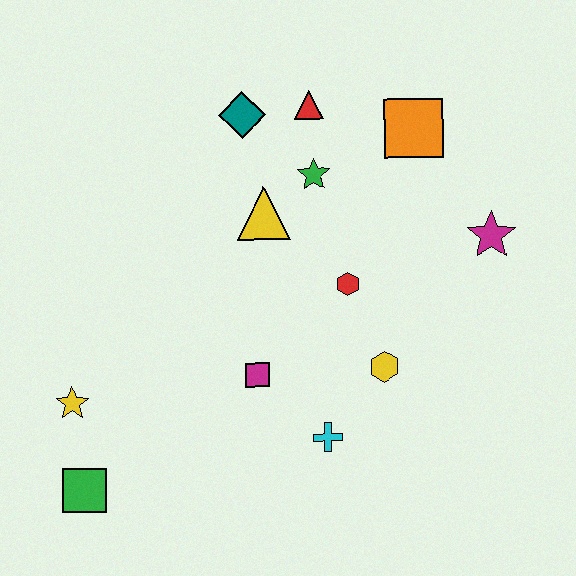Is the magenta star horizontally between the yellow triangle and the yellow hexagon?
No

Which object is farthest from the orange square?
The green square is farthest from the orange square.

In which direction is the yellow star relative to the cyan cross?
The yellow star is to the left of the cyan cross.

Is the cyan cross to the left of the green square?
No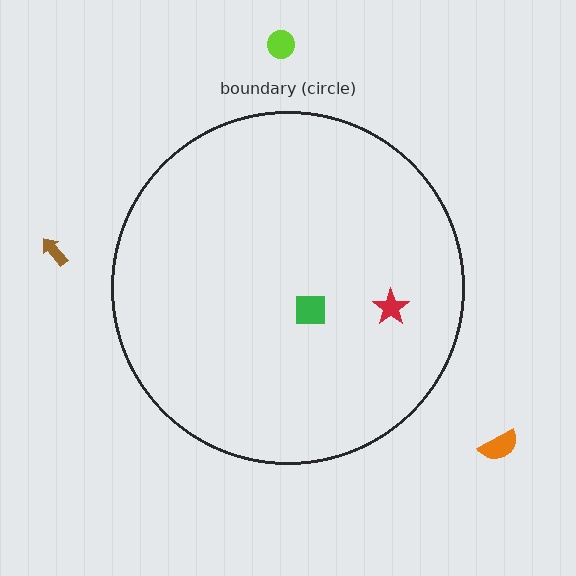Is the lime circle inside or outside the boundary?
Outside.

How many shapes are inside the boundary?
2 inside, 3 outside.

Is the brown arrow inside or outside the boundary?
Outside.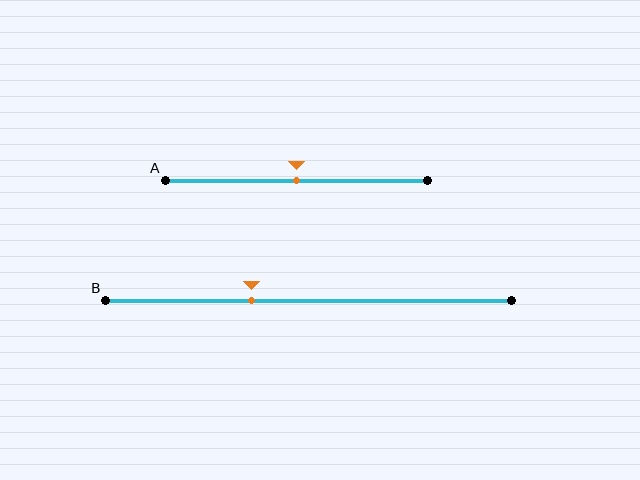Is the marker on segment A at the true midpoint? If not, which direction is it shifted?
Yes, the marker on segment A is at the true midpoint.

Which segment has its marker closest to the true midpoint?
Segment A has its marker closest to the true midpoint.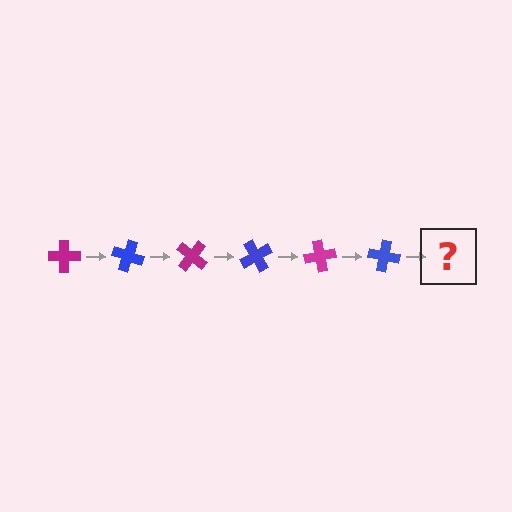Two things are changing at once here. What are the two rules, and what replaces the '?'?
The two rules are that it rotates 20 degrees each step and the color cycles through magenta and blue. The '?' should be a magenta cross, rotated 120 degrees from the start.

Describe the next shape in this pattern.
It should be a magenta cross, rotated 120 degrees from the start.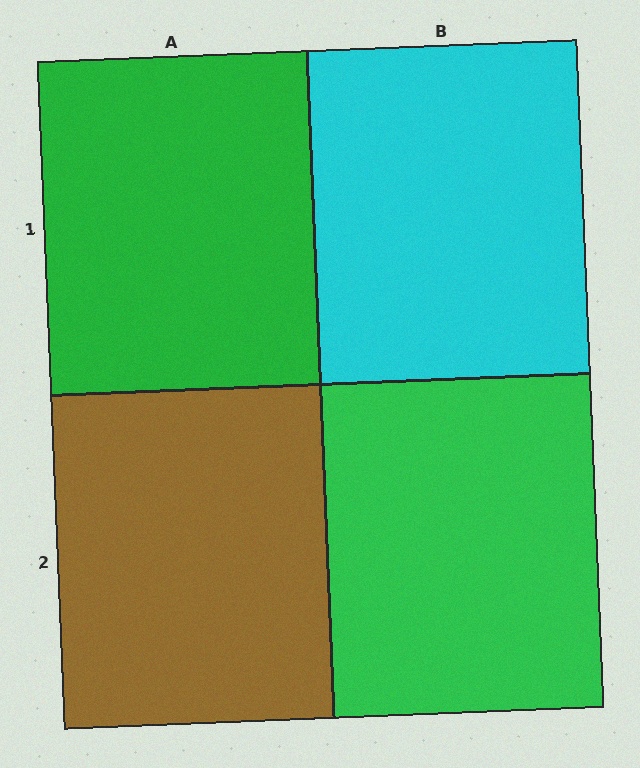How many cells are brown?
1 cell is brown.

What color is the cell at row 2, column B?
Green.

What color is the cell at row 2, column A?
Brown.